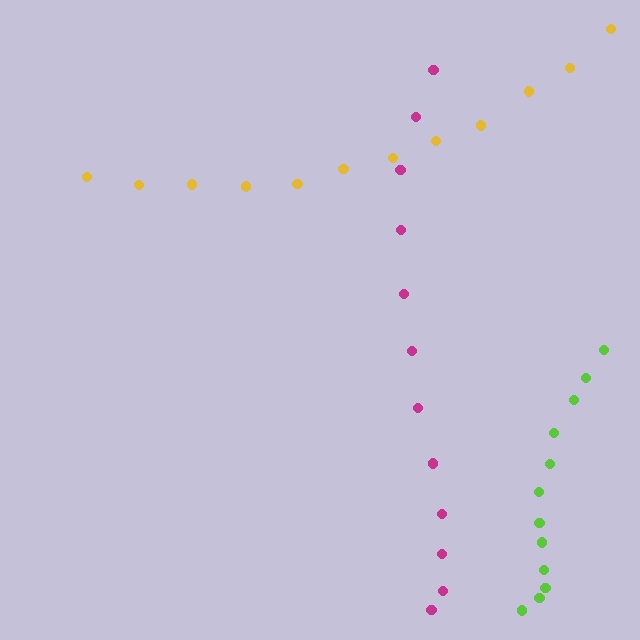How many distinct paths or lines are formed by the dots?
There are 3 distinct paths.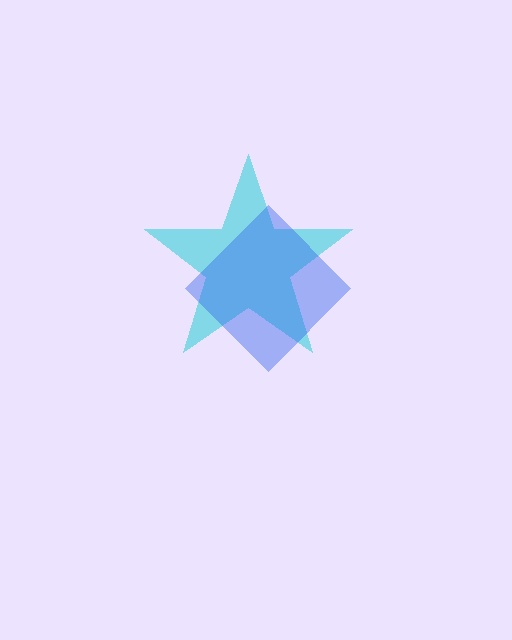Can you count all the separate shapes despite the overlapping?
Yes, there are 2 separate shapes.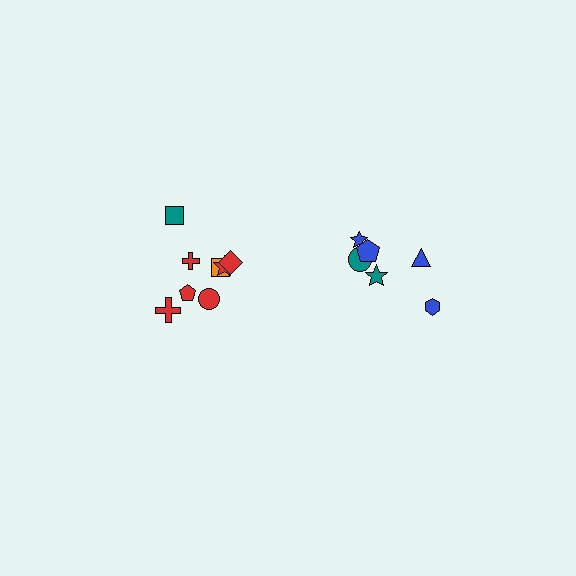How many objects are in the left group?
There are 8 objects.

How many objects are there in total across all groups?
There are 14 objects.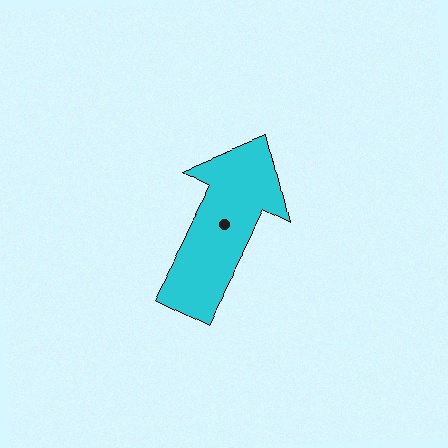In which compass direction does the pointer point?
Northeast.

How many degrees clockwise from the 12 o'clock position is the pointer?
Approximately 28 degrees.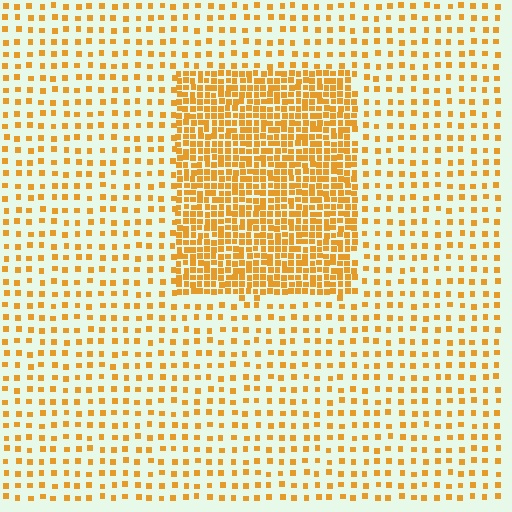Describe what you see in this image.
The image contains small orange elements arranged at two different densities. A rectangle-shaped region is visible where the elements are more densely packed than the surrounding area.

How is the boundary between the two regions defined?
The boundary is defined by a change in element density (approximately 2.9x ratio). All elements are the same color, size, and shape.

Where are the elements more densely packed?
The elements are more densely packed inside the rectangle boundary.